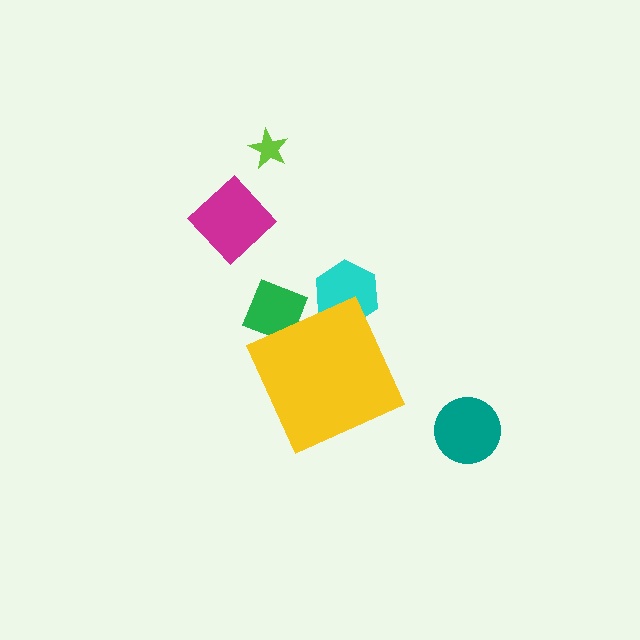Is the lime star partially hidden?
No, the lime star is fully visible.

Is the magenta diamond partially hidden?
No, the magenta diamond is fully visible.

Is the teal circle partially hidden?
No, the teal circle is fully visible.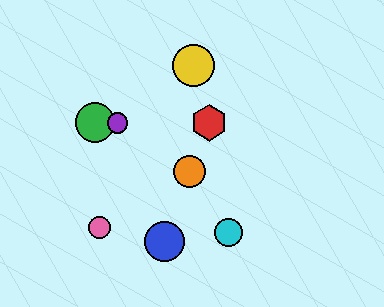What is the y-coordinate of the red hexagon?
The red hexagon is at y≈123.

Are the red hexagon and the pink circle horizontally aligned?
No, the red hexagon is at y≈123 and the pink circle is at y≈227.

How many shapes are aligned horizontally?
3 shapes (the red hexagon, the green circle, the purple circle) are aligned horizontally.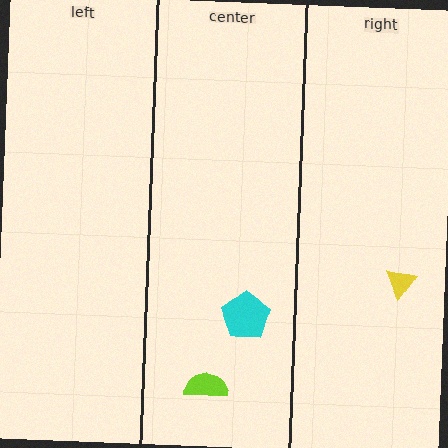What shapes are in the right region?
The yellow triangle.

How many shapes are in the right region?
1.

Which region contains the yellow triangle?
The right region.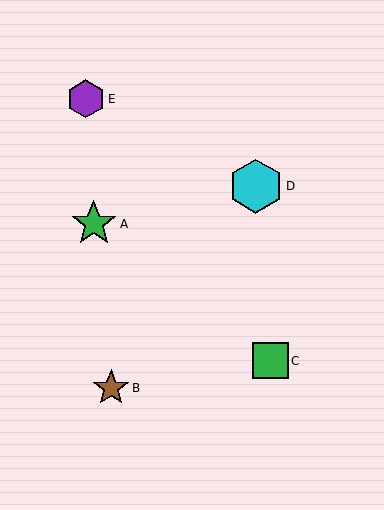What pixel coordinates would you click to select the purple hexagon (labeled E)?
Click at (86, 99) to select the purple hexagon E.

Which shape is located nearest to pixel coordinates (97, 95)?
The purple hexagon (labeled E) at (86, 99) is nearest to that location.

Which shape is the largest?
The cyan hexagon (labeled D) is the largest.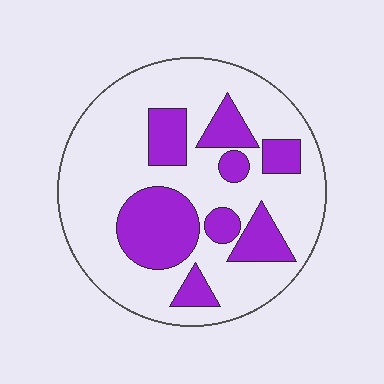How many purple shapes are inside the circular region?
8.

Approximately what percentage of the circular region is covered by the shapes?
Approximately 30%.